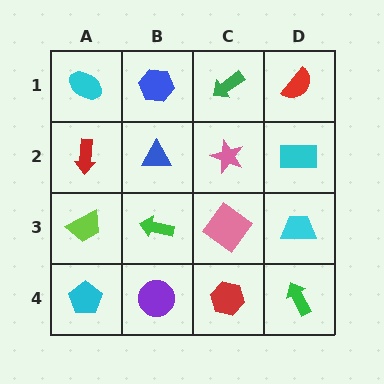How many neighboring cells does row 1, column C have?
3.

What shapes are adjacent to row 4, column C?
A pink diamond (row 3, column C), a purple circle (row 4, column B), a green arrow (row 4, column D).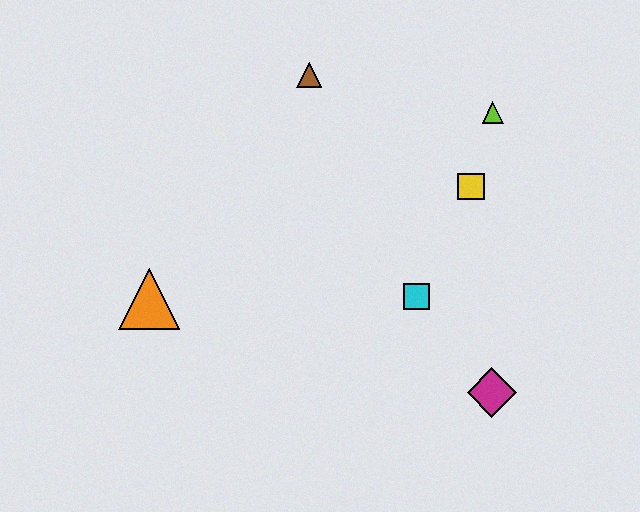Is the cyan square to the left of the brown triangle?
No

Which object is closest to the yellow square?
The lime triangle is closest to the yellow square.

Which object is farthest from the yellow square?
The orange triangle is farthest from the yellow square.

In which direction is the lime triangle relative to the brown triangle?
The lime triangle is to the right of the brown triangle.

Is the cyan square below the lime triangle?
Yes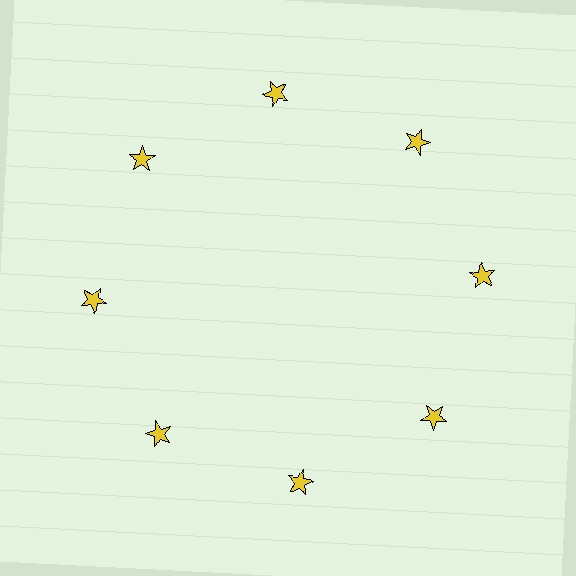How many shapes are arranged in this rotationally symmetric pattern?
There are 8 shapes, arranged in 8 groups of 1.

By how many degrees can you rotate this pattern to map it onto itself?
The pattern maps onto itself every 45 degrees of rotation.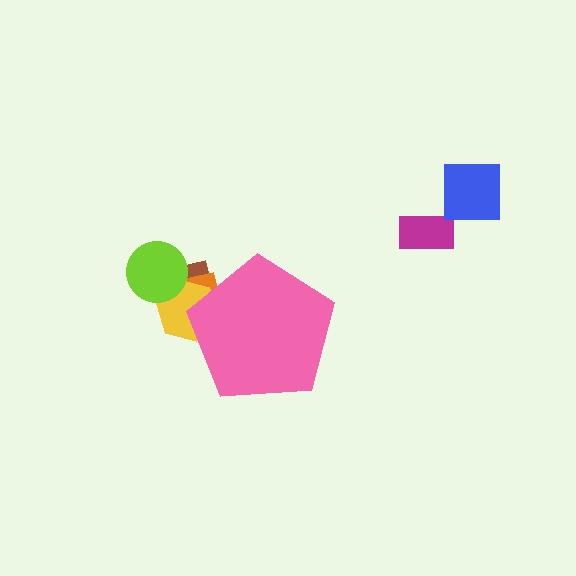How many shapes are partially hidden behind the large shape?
3 shapes are partially hidden.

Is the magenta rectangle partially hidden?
No, the magenta rectangle is fully visible.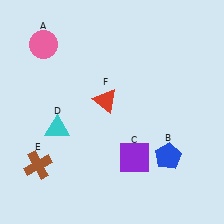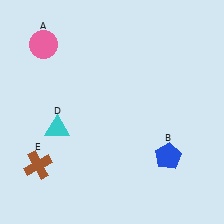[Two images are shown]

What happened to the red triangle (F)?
The red triangle (F) was removed in Image 2. It was in the top-left area of Image 1.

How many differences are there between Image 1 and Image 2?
There are 2 differences between the two images.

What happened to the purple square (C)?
The purple square (C) was removed in Image 2. It was in the bottom-right area of Image 1.